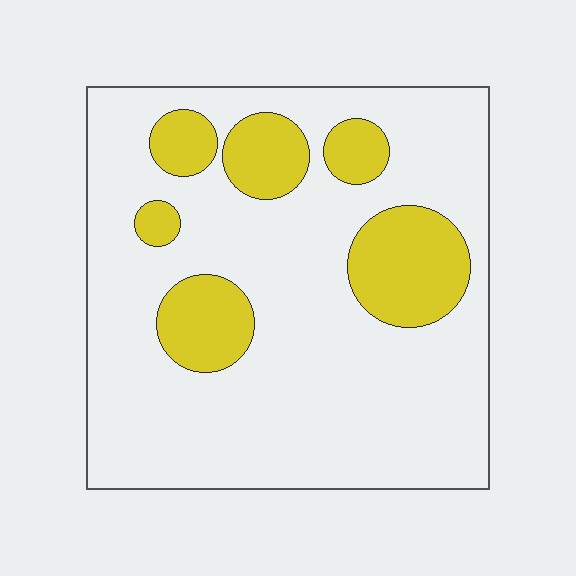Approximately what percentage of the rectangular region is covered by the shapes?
Approximately 20%.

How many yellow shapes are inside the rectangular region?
6.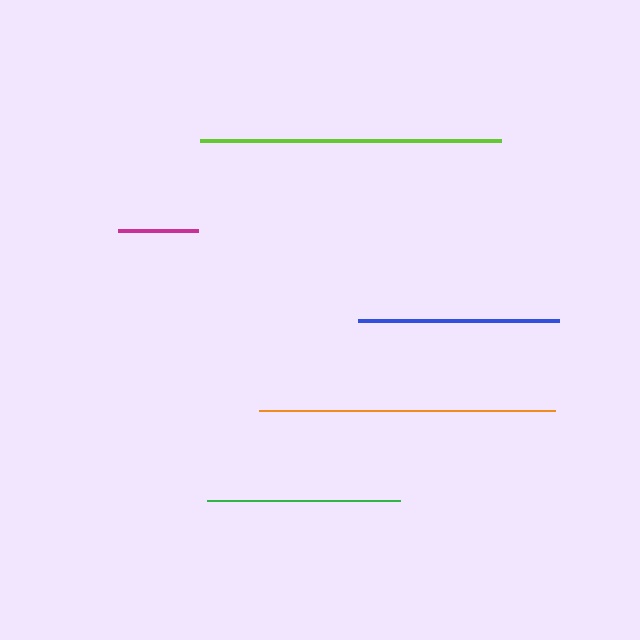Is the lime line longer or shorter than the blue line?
The lime line is longer than the blue line.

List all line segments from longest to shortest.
From longest to shortest: lime, orange, blue, green, magenta.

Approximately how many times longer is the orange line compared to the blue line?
The orange line is approximately 1.5 times the length of the blue line.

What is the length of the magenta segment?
The magenta segment is approximately 80 pixels long.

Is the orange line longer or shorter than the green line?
The orange line is longer than the green line.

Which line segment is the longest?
The lime line is the longest at approximately 301 pixels.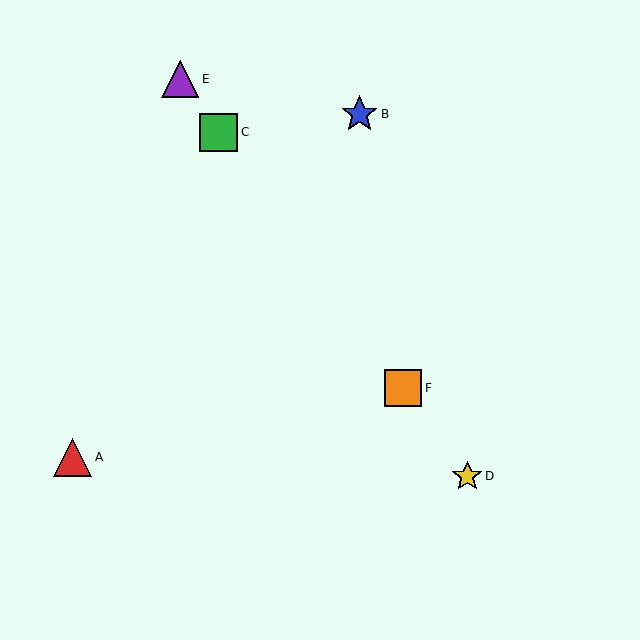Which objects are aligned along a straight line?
Objects C, D, E, F are aligned along a straight line.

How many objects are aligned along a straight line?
4 objects (C, D, E, F) are aligned along a straight line.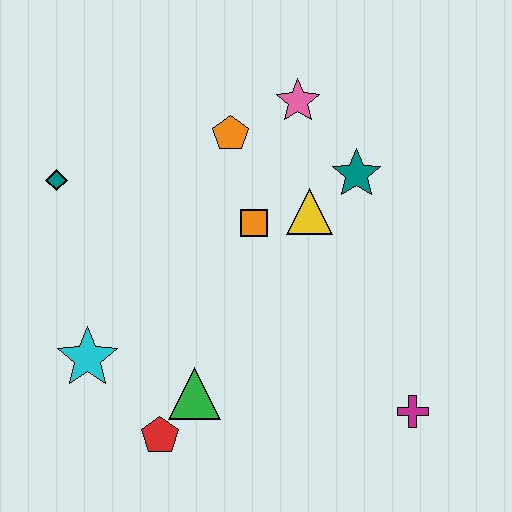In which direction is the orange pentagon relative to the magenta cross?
The orange pentagon is above the magenta cross.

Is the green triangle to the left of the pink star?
Yes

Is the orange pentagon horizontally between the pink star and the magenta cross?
No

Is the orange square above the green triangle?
Yes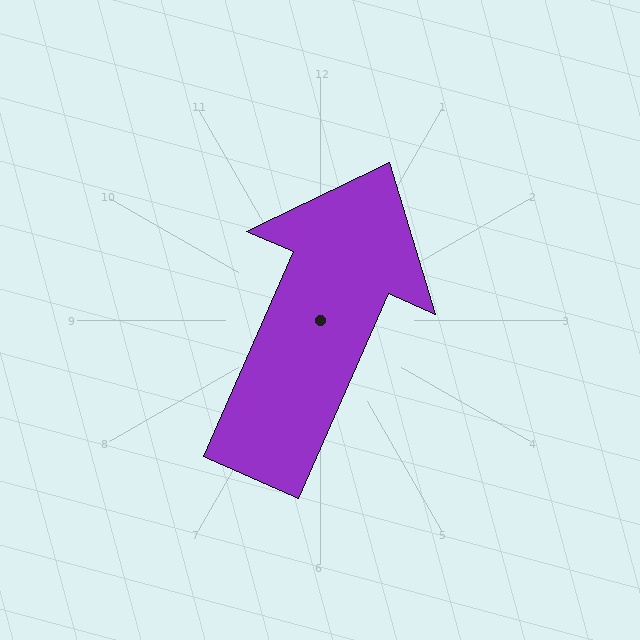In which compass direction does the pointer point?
Northeast.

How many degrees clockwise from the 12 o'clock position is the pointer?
Approximately 24 degrees.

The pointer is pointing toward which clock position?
Roughly 1 o'clock.